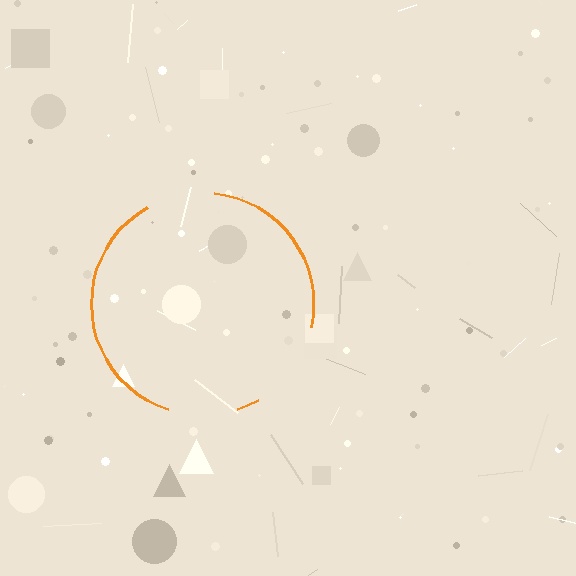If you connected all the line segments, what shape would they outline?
They would outline a circle.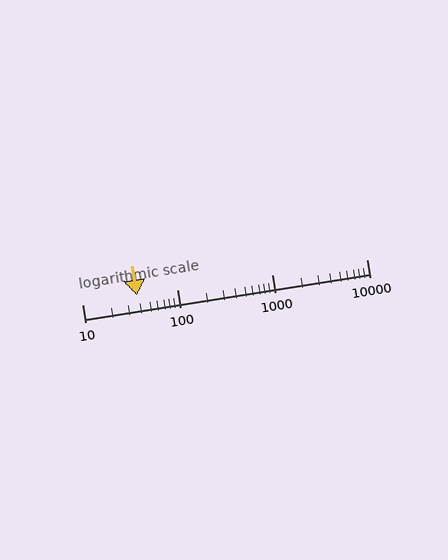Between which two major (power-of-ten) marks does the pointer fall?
The pointer is between 10 and 100.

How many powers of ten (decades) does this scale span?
The scale spans 3 decades, from 10 to 10000.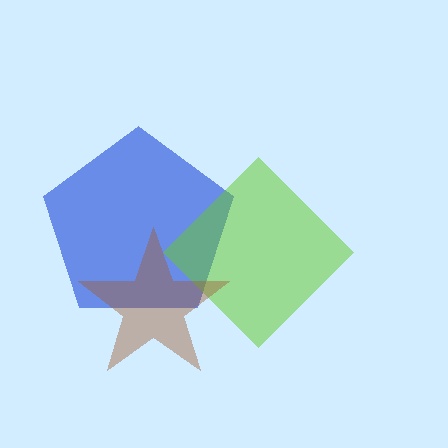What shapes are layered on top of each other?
The layered shapes are: a blue pentagon, a lime diamond, a brown star.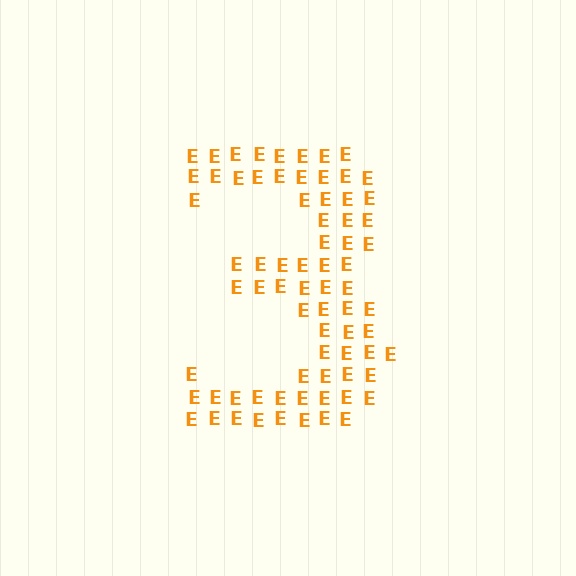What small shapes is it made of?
It is made of small letter E's.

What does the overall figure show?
The overall figure shows the digit 3.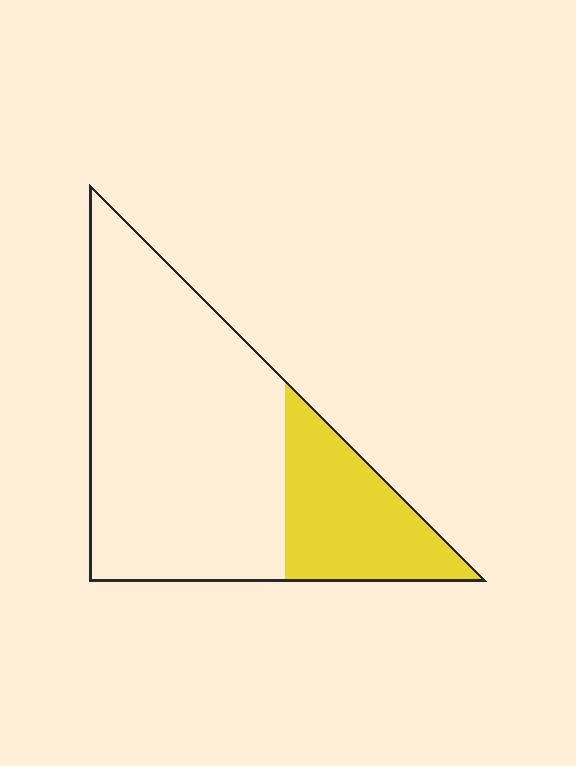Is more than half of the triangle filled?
No.